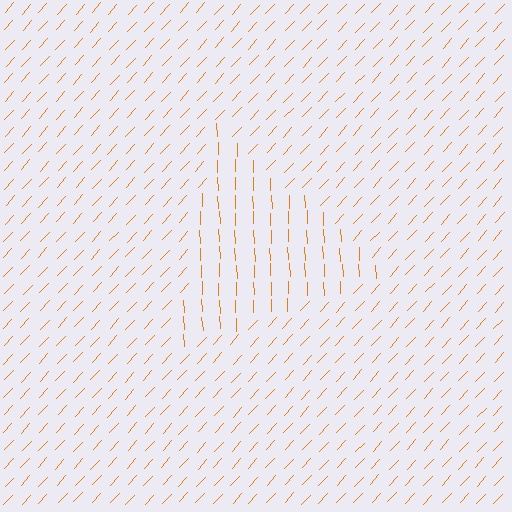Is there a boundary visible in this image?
Yes, there is a texture boundary formed by a change in line orientation.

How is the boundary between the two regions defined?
The boundary is defined purely by a change in line orientation (approximately 45 degrees difference). All lines are the same color and thickness.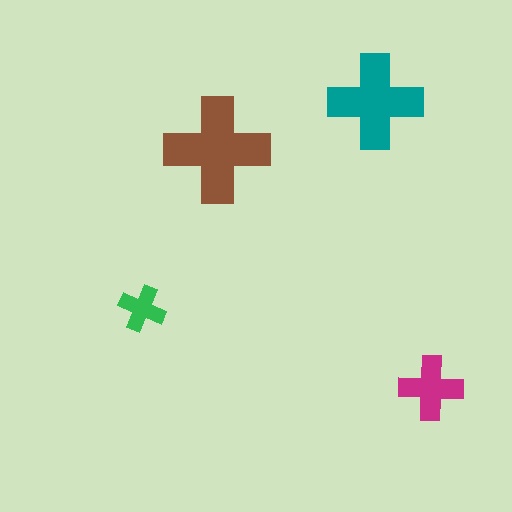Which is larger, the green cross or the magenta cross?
The magenta one.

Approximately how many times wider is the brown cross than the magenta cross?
About 1.5 times wider.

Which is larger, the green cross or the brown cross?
The brown one.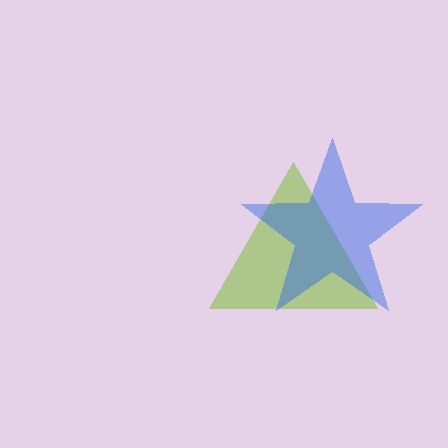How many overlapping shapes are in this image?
There are 2 overlapping shapes in the image.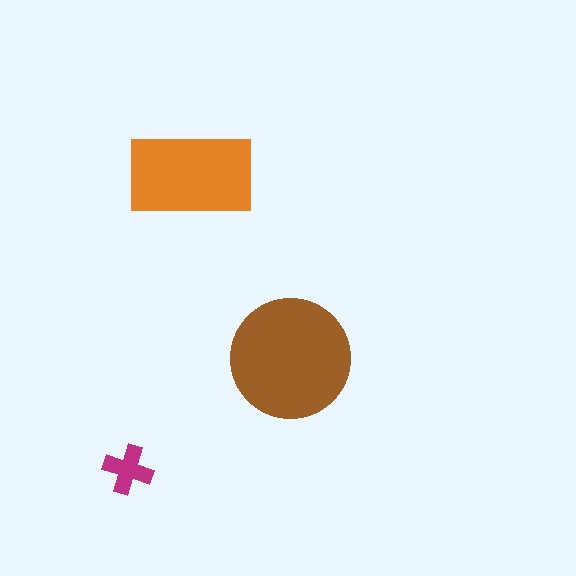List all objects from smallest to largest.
The magenta cross, the orange rectangle, the brown circle.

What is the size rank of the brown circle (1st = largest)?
1st.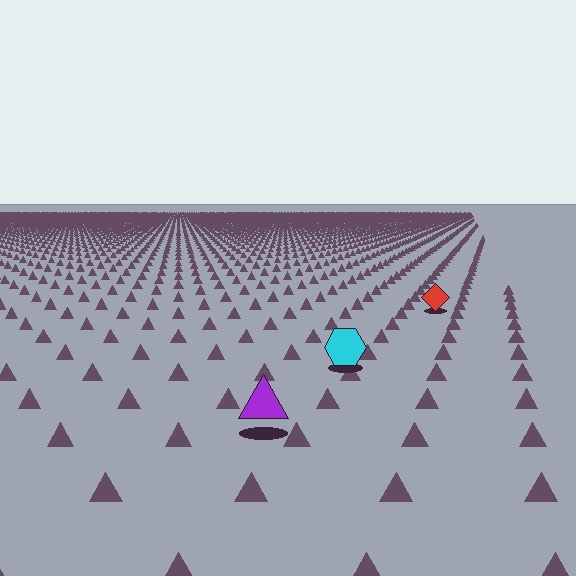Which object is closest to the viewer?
The purple triangle is closest. The texture marks near it are larger and more spread out.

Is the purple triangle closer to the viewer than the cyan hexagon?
Yes. The purple triangle is closer — you can tell from the texture gradient: the ground texture is coarser near it.